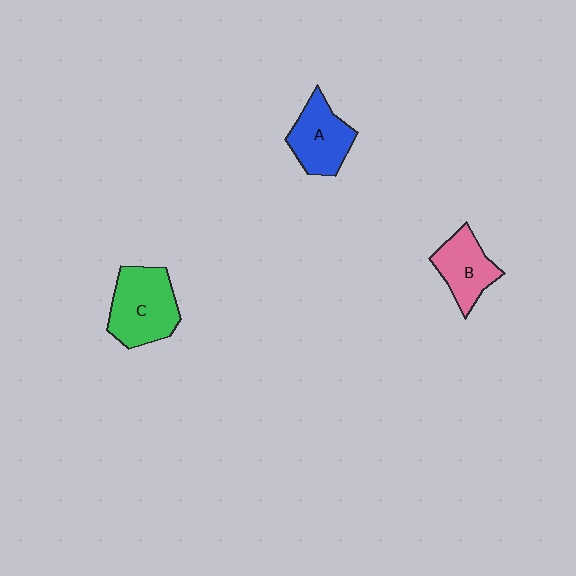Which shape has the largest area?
Shape C (green).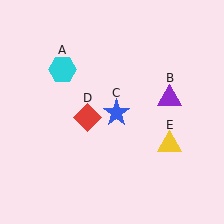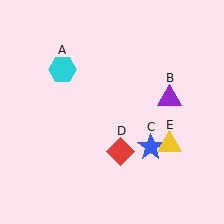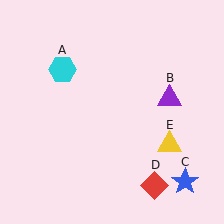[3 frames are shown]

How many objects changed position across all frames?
2 objects changed position: blue star (object C), red diamond (object D).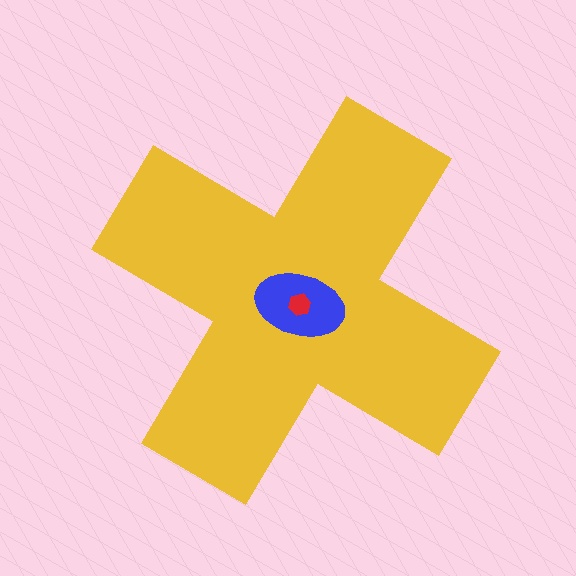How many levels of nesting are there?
3.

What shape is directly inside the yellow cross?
The blue ellipse.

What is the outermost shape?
The yellow cross.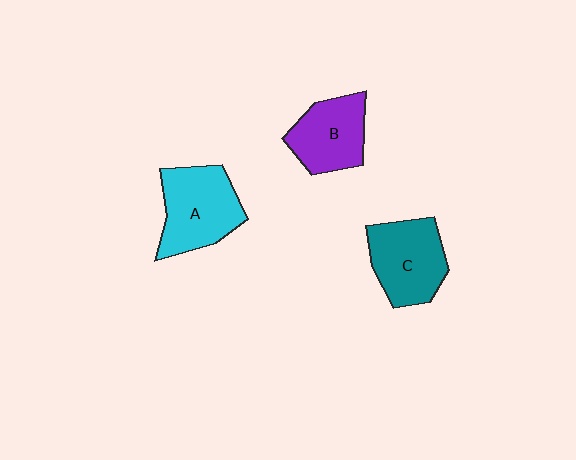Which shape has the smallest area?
Shape B (purple).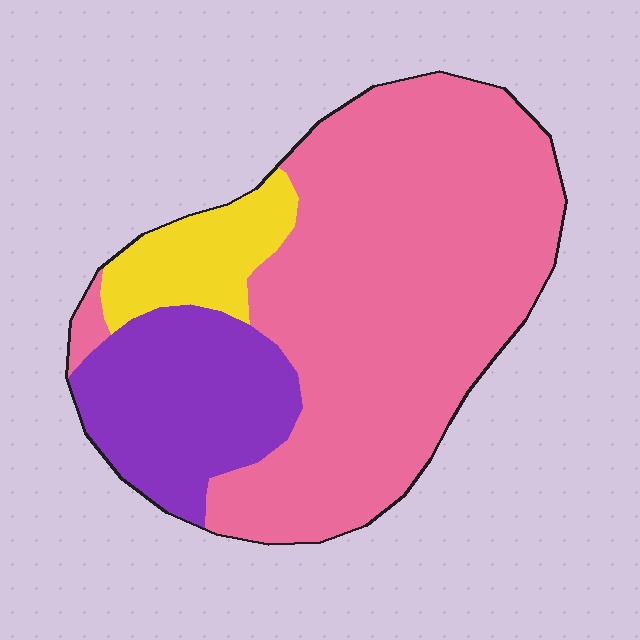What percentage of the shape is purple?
Purple covers around 20% of the shape.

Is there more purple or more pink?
Pink.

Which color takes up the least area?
Yellow, at roughly 10%.